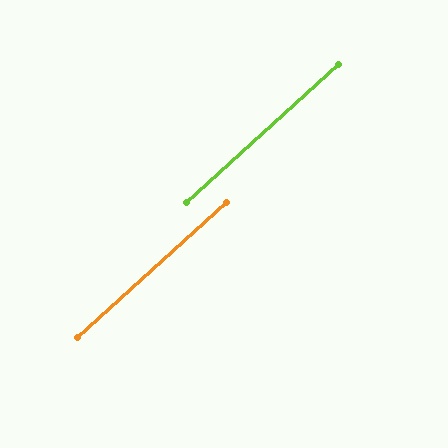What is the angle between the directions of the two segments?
Approximately 0 degrees.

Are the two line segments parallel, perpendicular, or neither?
Parallel — their directions differ by only 0.3°.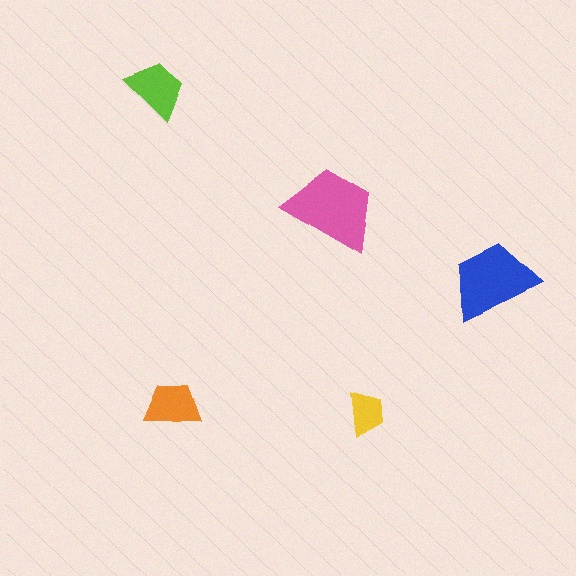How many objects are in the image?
There are 5 objects in the image.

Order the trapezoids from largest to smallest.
the pink one, the blue one, the lime one, the orange one, the yellow one.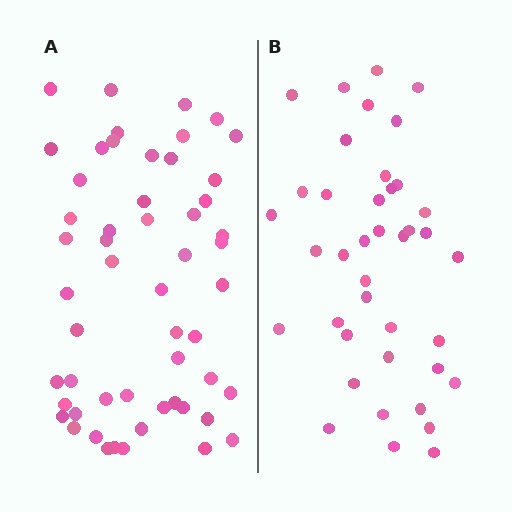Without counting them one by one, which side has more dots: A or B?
Region A (the left region) has more dots.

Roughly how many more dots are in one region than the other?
Region A has approximately 15 more dots than region B.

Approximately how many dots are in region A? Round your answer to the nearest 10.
About 50 dots. (The exact count is 54, which rounds to 50.)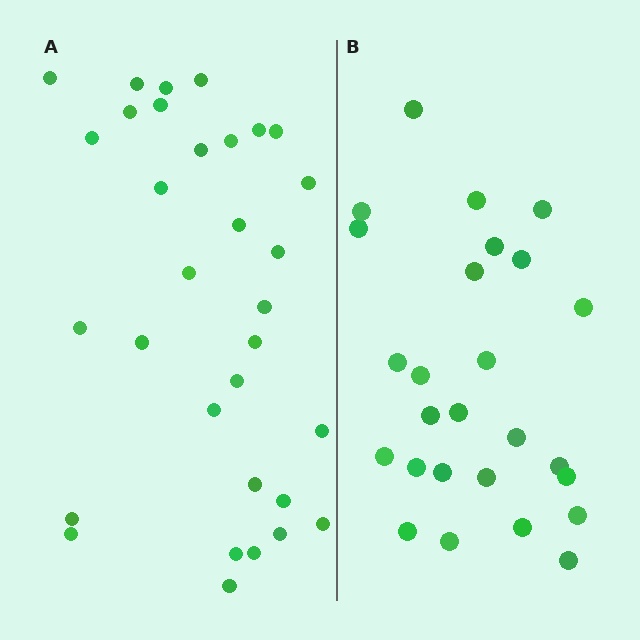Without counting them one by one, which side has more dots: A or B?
Region A (the left region) has more dots.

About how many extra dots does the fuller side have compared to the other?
Region A has about 6 more dots than region B.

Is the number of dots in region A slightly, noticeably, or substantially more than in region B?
Region A has only slightly more — the two regions are fairly close. The ratio is roughly 1.2 to 1.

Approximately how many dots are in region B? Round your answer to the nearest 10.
About 30 dots. (The exact count is 26, which rounds to 30.)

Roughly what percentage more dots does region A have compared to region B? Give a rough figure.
About 25% more.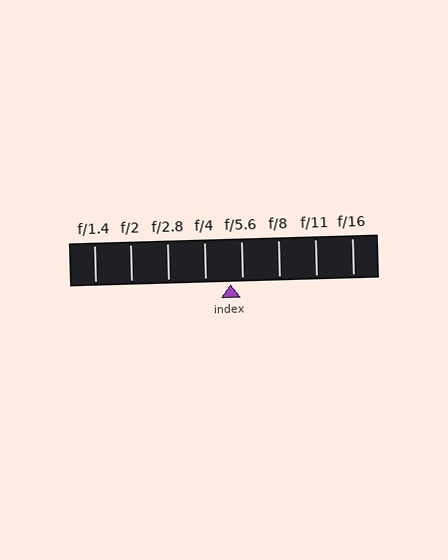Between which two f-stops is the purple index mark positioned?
The index mark is between f/4 and f/5.6.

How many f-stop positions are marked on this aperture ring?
There are 8 f-stop positions marked.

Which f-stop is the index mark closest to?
The index mark is closest to f/5.6.